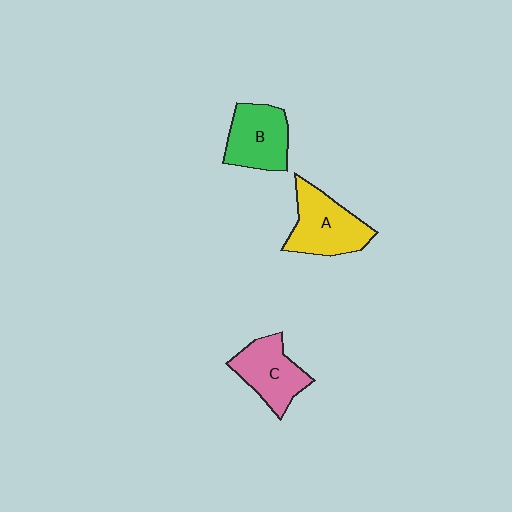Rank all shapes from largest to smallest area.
From largest to smallest: A (yellow), B (green), C (pink).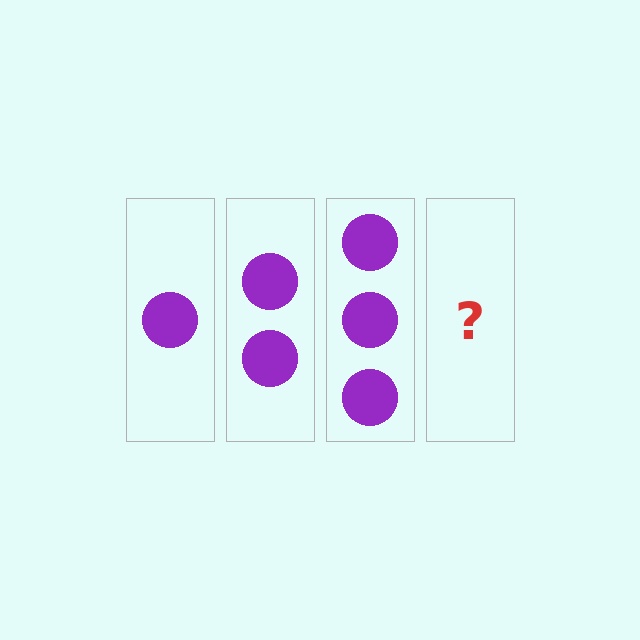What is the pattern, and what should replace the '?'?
The pattern is that each step adds one more circle. The '?' should be 4 circles.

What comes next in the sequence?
The next element should be 4 circles.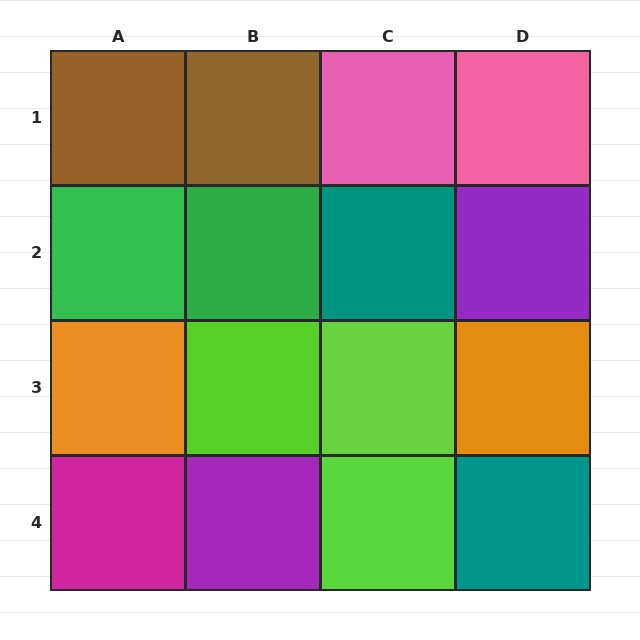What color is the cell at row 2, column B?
Green.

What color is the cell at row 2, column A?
Green.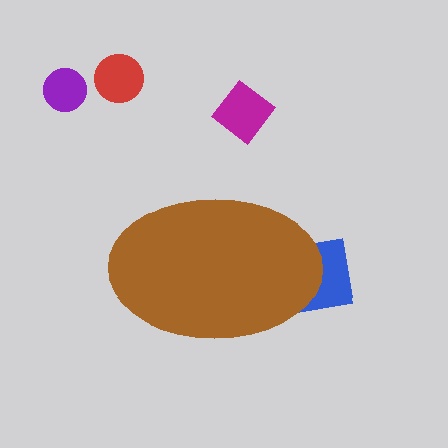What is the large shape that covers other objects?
A brown ellipse.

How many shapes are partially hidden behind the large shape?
1 shape is partially hidden.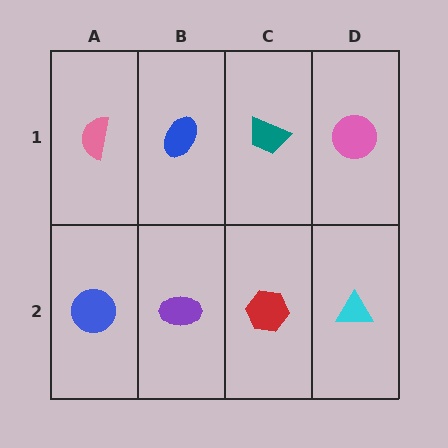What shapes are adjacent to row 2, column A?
A pink semicircle (row 1, column A), a purple ellipse (row 2, column B).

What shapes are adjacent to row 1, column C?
A red hexagon (row 2, column C), a blue ellipse (row 1, column B), a pink circle (row 1, column D).